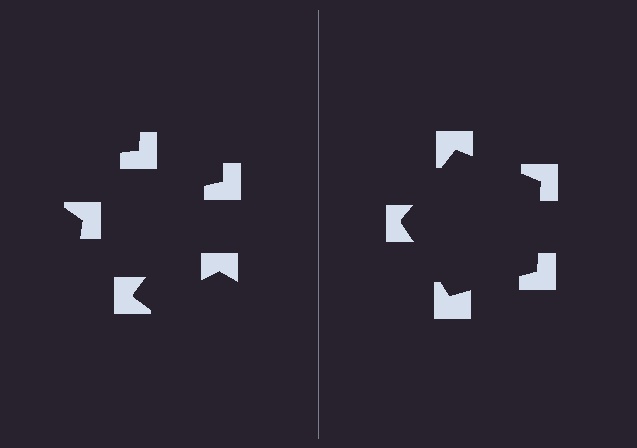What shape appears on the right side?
An illusory pentagon.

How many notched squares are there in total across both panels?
10 — 5 on each side.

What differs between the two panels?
The notched squares are positioned identically on both sides; only the wedge orientations differ. On the right they align to a pentagon; on the left they are misaligned.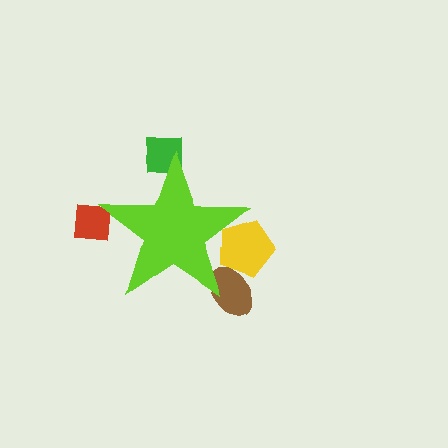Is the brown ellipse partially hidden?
Yes, the brown ellipse is partially hidden behind the lime star.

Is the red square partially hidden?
Yes, the red square is partially hidden behind the lime star.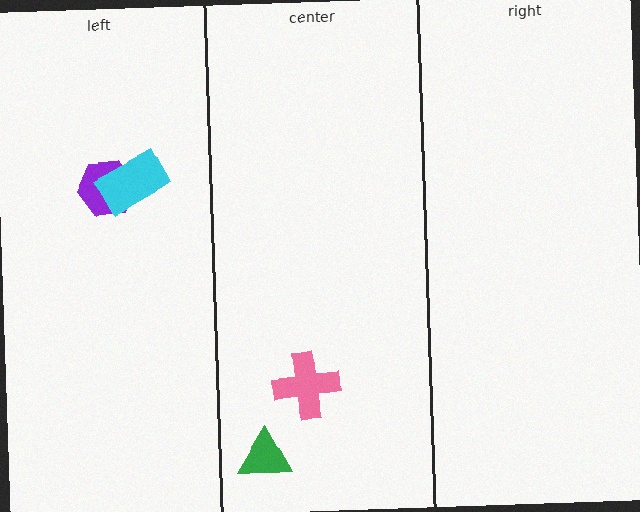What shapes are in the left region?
The purple hexagon, the cyan rectangle.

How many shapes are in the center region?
2.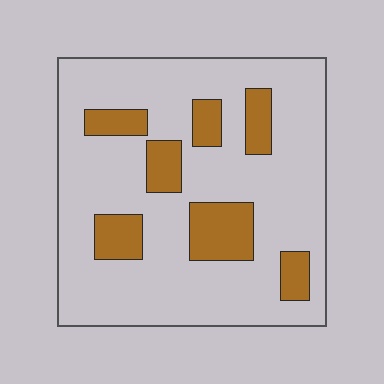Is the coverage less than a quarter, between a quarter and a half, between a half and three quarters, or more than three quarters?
Less than a quarter.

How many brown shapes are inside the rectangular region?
7.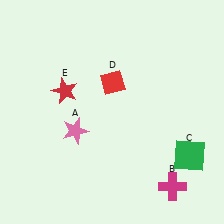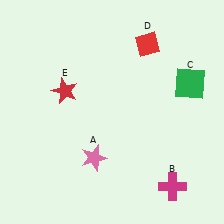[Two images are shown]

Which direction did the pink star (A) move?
The pink star (A) moved down.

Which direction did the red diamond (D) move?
The red diamond (D) moved up.